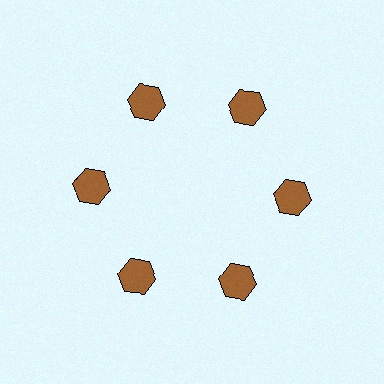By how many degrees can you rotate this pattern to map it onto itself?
The pattern maps onto itself every 60 degrees of rotation.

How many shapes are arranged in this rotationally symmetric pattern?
There are 6 shapes, arranged in 6 groups of 1.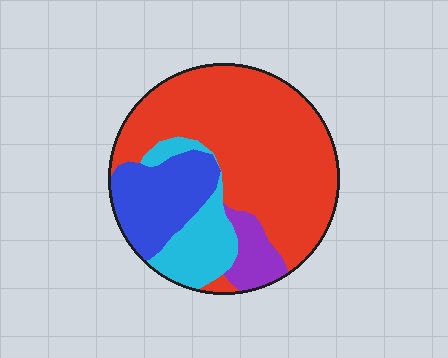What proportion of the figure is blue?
Blue takes up about one fifth (1/5) of the figure.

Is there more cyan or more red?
Red.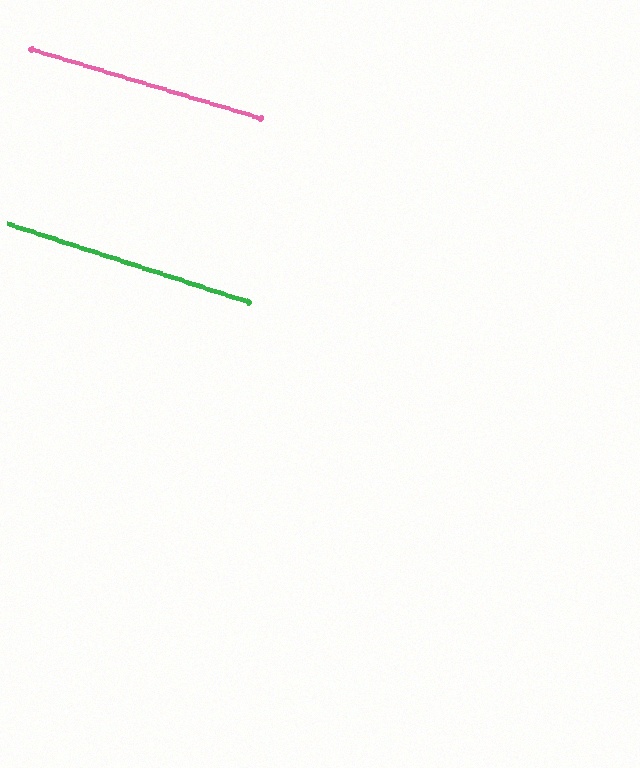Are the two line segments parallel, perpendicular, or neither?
Parallel — their directions differ by only 1.0°.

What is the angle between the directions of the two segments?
Approximately 1 degree.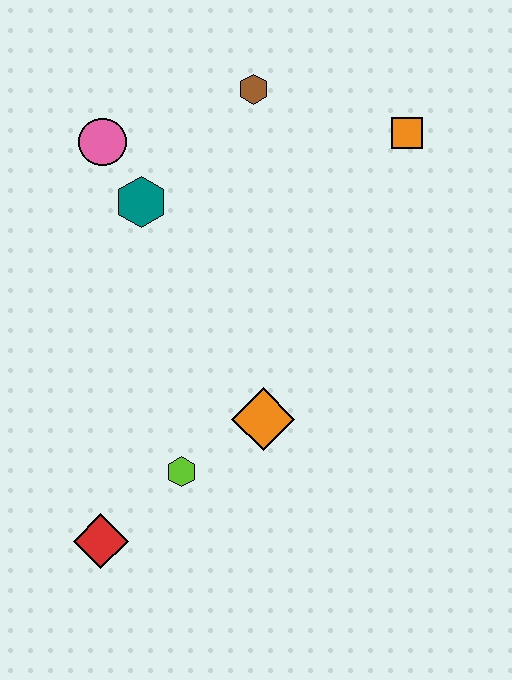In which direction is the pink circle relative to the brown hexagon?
The pink circle is to the left of the brown hexagon.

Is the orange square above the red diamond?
Yes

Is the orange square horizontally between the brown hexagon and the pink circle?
No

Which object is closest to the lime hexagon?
The orange diamond is closest to the lime hexagon.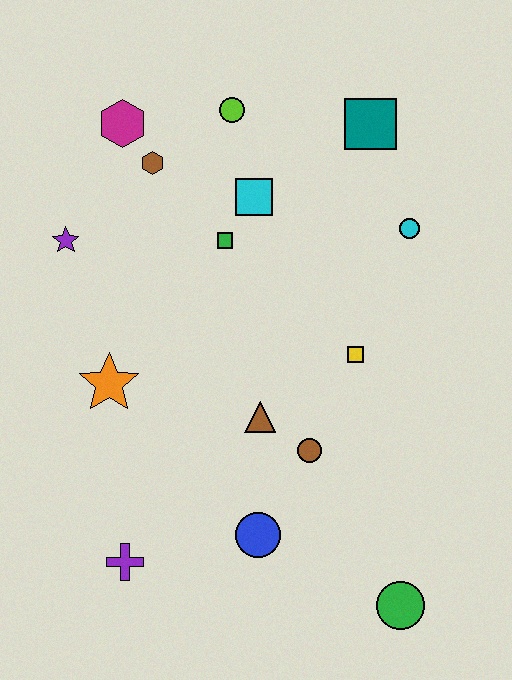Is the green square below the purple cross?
No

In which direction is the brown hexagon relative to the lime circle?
The brown hexagon is to the left of the lime circle.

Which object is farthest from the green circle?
The magenta hexagon is farthest from the green circle.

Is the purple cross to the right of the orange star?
Yes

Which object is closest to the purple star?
The brown hexagon is closest to the purple star.